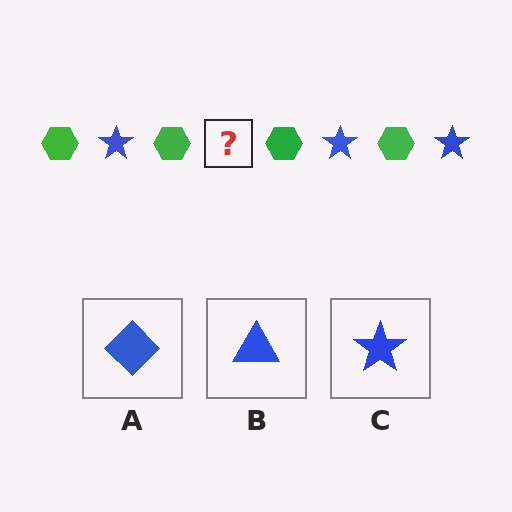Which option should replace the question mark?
Option C.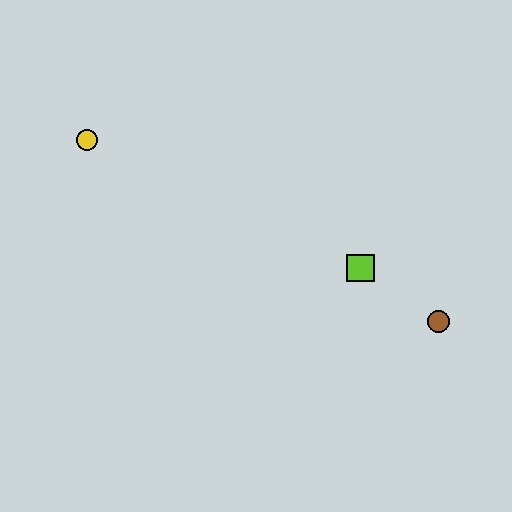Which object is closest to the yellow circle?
The lime square is closest to the yellow circle.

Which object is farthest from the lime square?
The yellow circle is farthest from the lime square.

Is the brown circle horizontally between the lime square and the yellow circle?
No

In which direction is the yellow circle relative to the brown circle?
The yellow circle is to the left of the brown circle.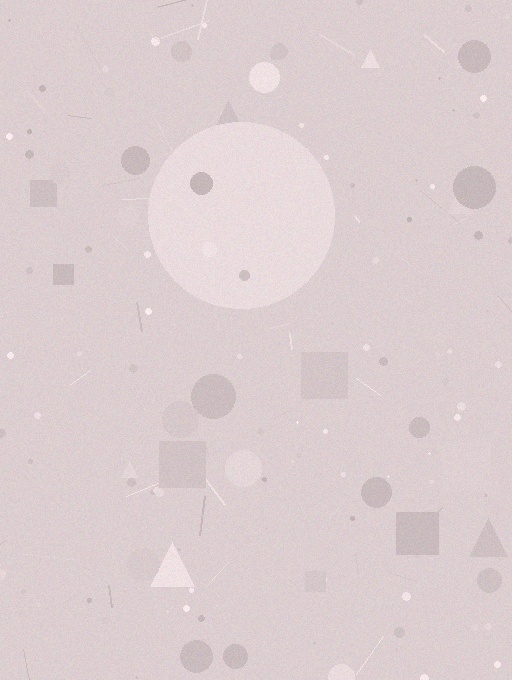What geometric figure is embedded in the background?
A circle is embedded in the background.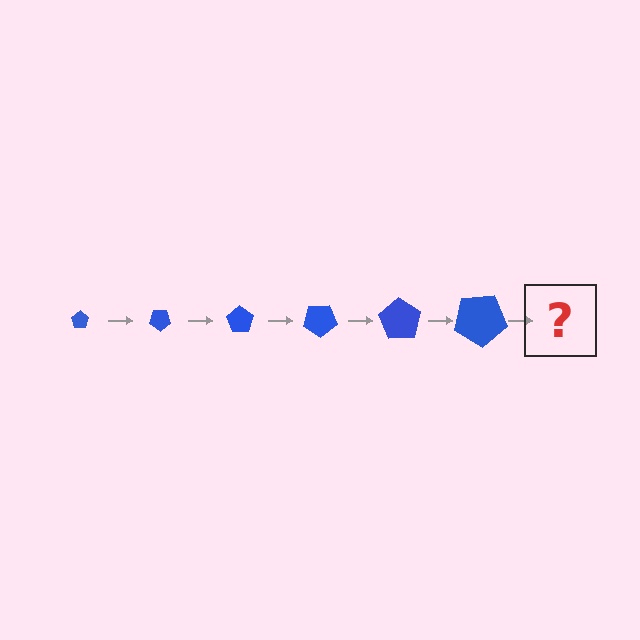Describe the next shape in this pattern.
It should be a pentagon, larger than the previous one and rotated 210 degrees from the start.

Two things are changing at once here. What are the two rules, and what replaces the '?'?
The two rules are that the pentagon grows larger each step and it rotates 35 degrees each step. The '?' should be a pentagon, larger than the previous one and rotated 210 degrees from the start.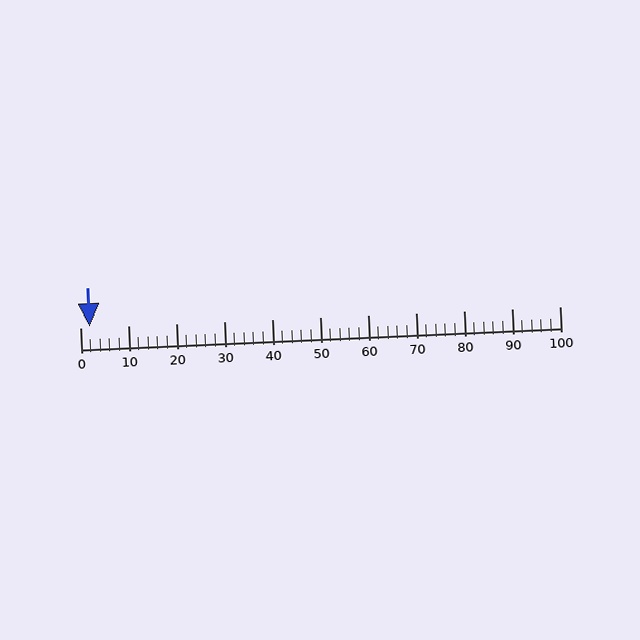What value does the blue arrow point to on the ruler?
The blue arrow points to approximately 2.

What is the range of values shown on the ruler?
The ruler shows values from 0 to 100.